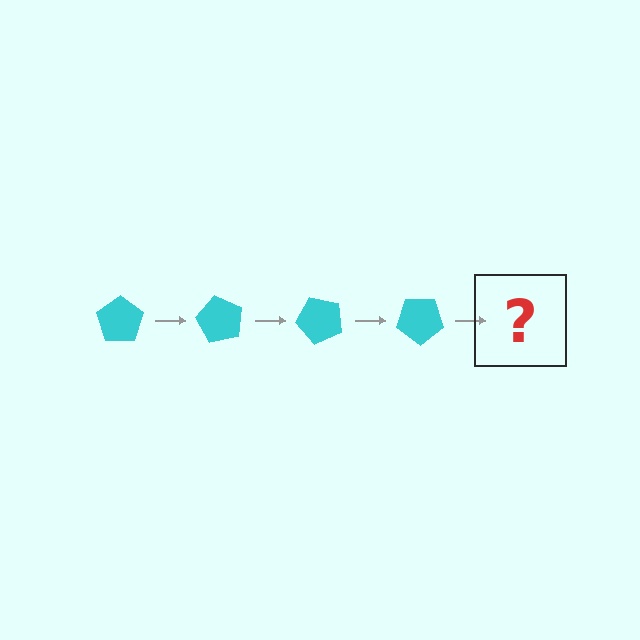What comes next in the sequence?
The next element should be a cyan pentagon rotated 240 degrees.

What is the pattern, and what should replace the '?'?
The pattern is that the pentagon rotates 60 degrees each step. The '?' should be a cyan pentagon rotated 240 degrees.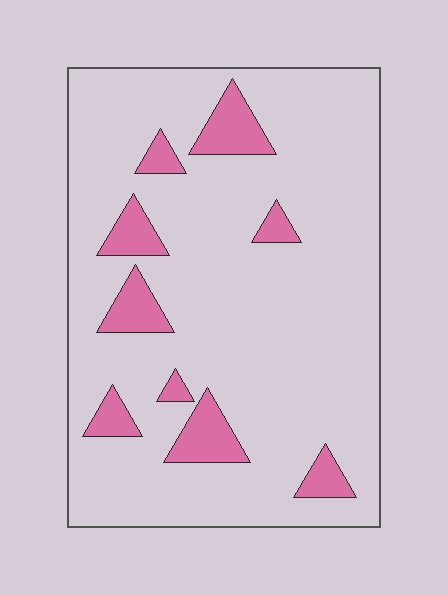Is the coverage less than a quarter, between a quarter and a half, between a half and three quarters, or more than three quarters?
Less than a quarter.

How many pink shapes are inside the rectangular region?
9.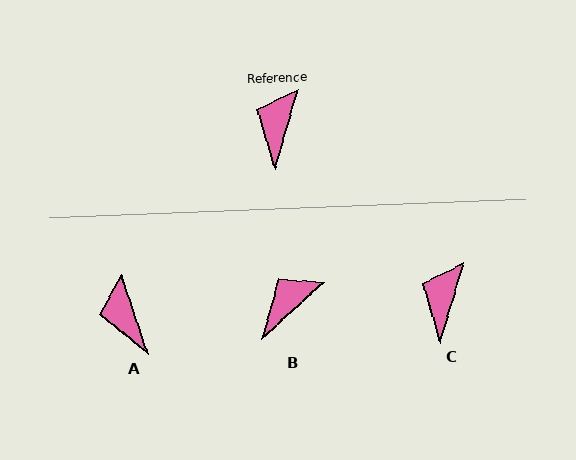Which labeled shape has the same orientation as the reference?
C.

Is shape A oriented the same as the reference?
No, it is off by about 35 degrees.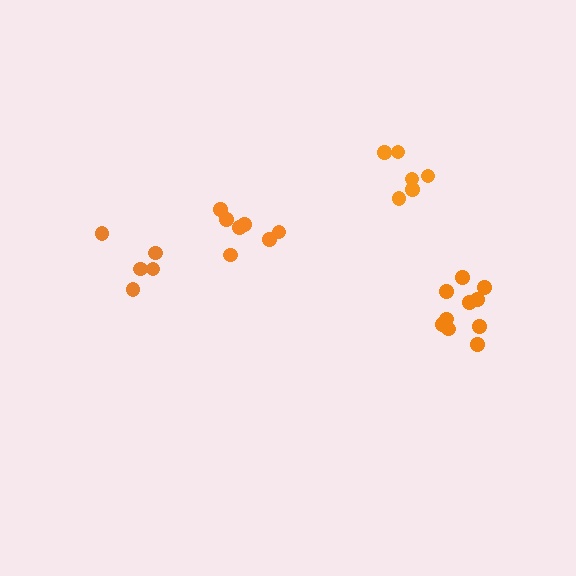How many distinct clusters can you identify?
There are 4 distinct clusters.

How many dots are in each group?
Group 1: 10 dots, Group 2: 5 dots, Group 3: 6 dots, Group 4: 7 dots (28 total).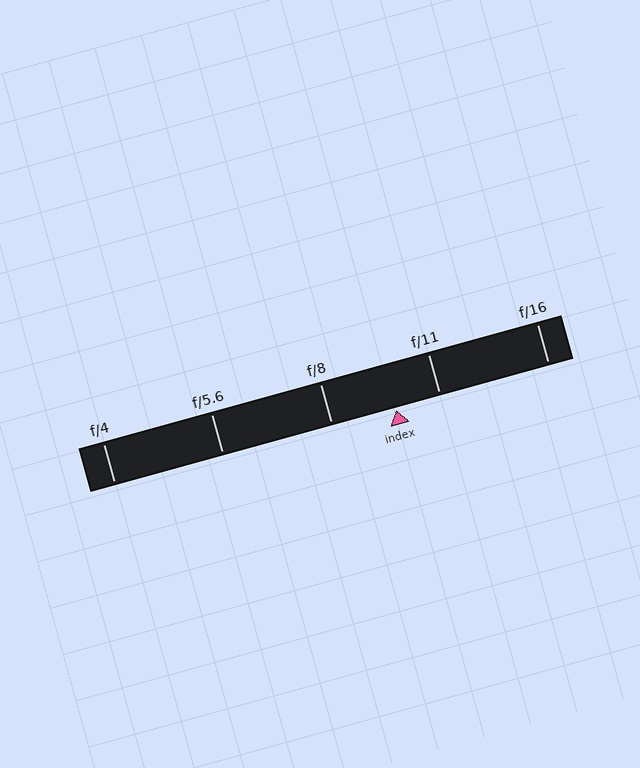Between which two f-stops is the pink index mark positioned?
The index mark is between f/8 and f/11.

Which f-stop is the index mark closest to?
The index mark is closest to f/11.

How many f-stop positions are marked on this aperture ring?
There are 5 f-stop positions marked.